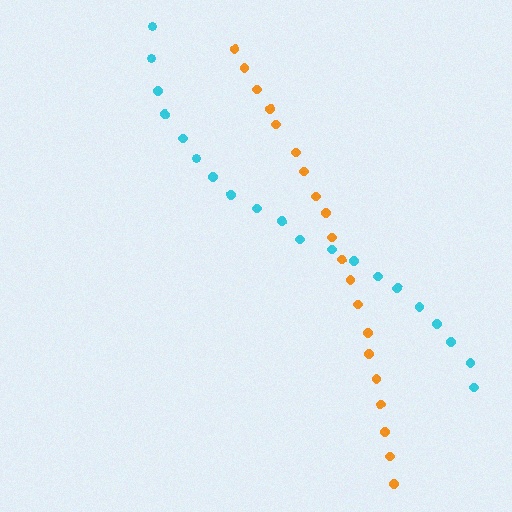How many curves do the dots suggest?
There are 2 distinct paths.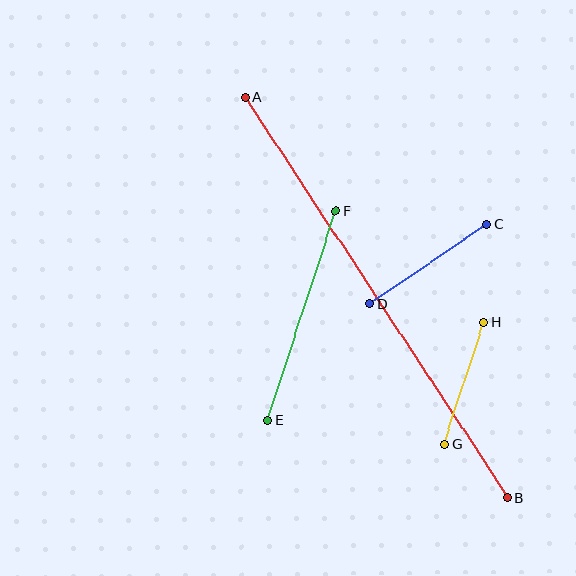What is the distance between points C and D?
The distance is approximately 142 pixels.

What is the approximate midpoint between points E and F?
The midpoint is at approximately (302, 316) pixels.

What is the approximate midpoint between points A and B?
The midpoint is at approximately (376, 297) pixels.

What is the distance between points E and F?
The distance is approximately 220 pixels.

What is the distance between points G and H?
The distance is approximately 128 pixels.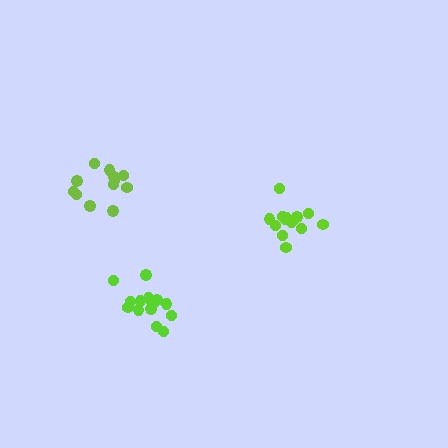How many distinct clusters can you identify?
There are 3 distinct clusters.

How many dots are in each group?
Group 1: 12 dots, Group 2: 14 dots, Group 3: 14 dots (40 total).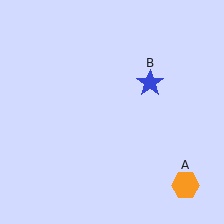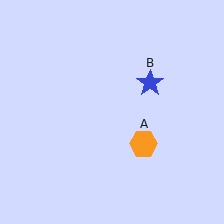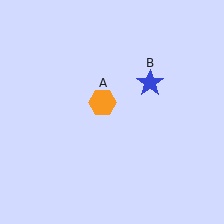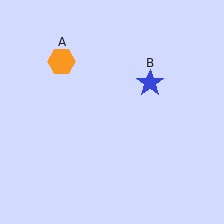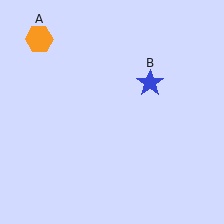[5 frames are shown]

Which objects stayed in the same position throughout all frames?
Blue star (object B) remained stationary.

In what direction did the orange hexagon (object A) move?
The orange hexagon (object A) moved up and to the left.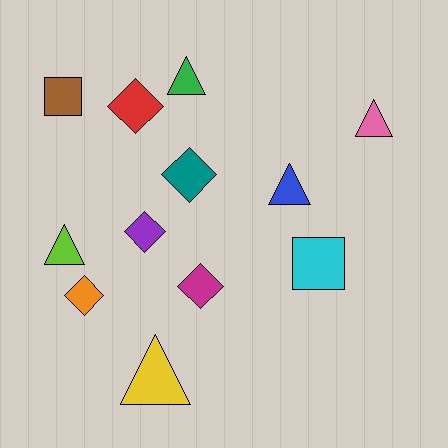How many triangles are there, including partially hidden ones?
There are 5 triangles.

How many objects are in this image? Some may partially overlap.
There are 12 objects.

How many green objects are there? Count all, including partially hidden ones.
There is 1 green object.